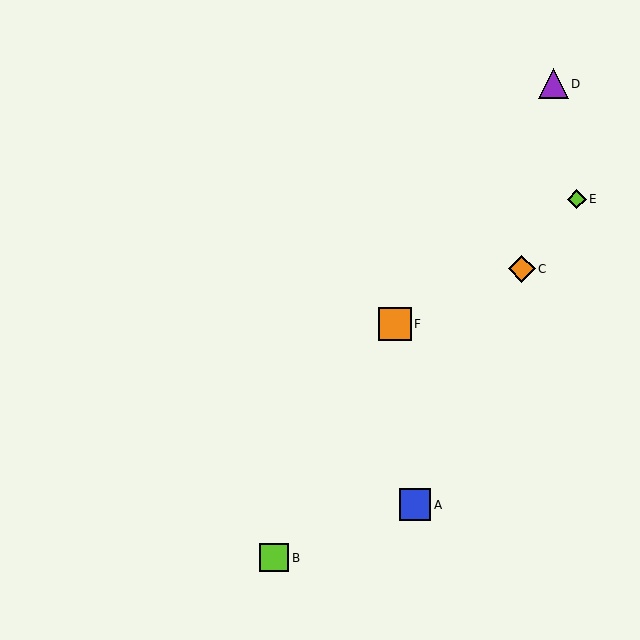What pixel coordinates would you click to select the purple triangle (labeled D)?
Click at (553, 84) to select the purple triangle D.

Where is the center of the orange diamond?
The center of the orange diamond is at (522, 269).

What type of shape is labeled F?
Shape F is an orange square.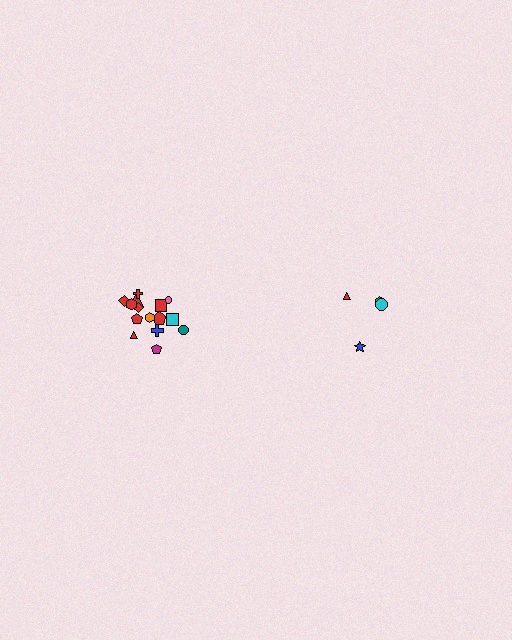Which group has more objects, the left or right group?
The left group.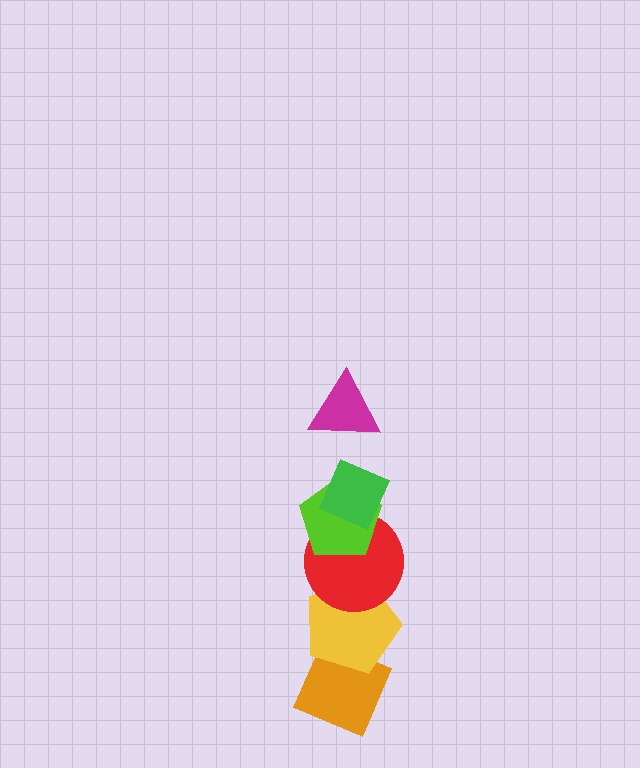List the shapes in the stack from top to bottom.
From top to bottom: the magenta triangle, the green diamond, the lime pentagon, the red circle, the yellow pentagon, the orange diamond.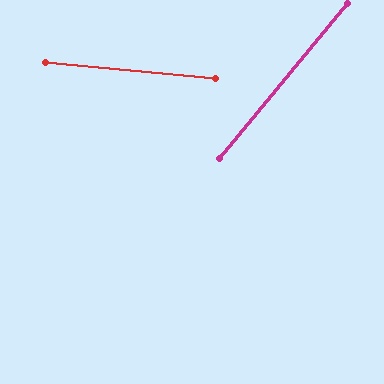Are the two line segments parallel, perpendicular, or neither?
Neither parallel nor perpendicular — they differ by about 56°.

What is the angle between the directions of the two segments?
Approximately 56 degrees.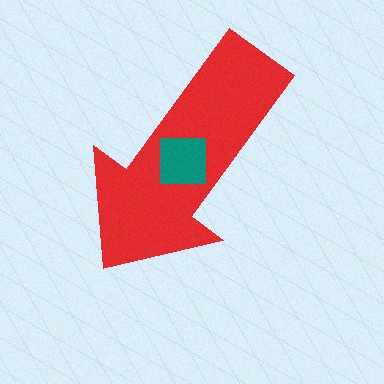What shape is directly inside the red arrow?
The teal square.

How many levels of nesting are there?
2.